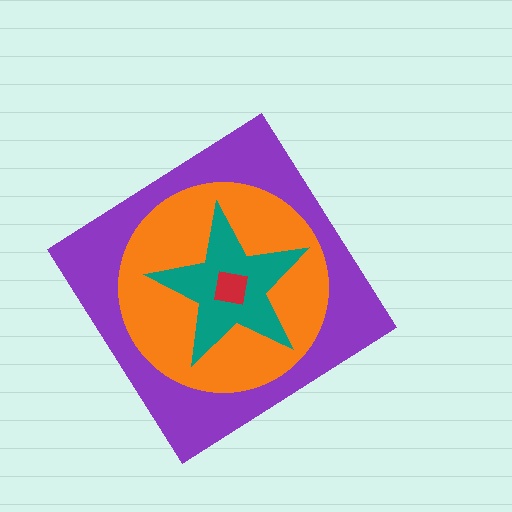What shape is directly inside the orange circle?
The teal star.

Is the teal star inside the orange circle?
Yes.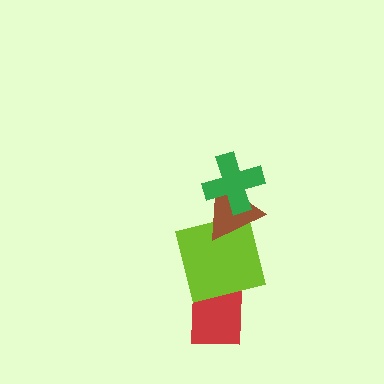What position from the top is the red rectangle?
The red rectangle is 4th from the top.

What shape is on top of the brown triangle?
The green cross is on top of the brown triangle.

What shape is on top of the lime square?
The brown triangle is on top of the lime square.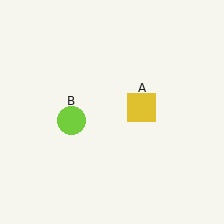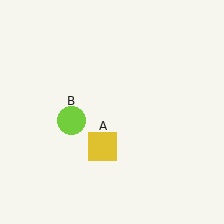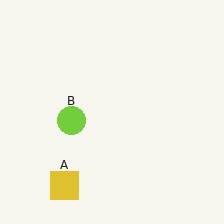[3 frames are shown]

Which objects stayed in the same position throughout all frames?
Lime circle (object B) remained stationary.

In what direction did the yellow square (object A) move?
The yellow square (object A) moved down and to the left.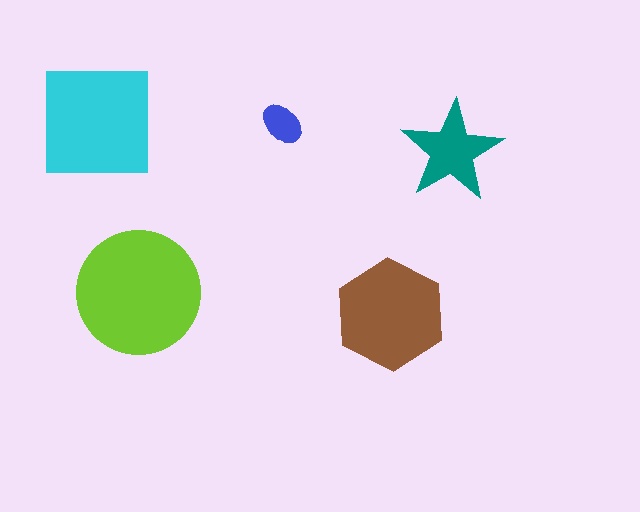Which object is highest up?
The cyan square is topmost.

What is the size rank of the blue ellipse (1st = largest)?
5th.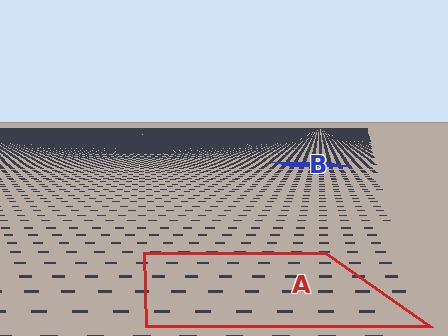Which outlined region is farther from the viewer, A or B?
Region B is farther from the viewer — the texture elements inside it appear smaller and more densely packed.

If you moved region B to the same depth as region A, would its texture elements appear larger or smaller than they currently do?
They would appear larger. At a closer depth, the same texture elements are projected at a bigger on-screen size.